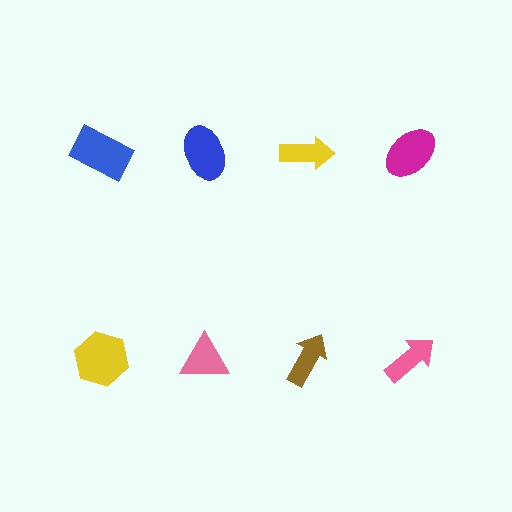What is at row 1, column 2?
A blue ellipse.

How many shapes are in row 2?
4 shapes.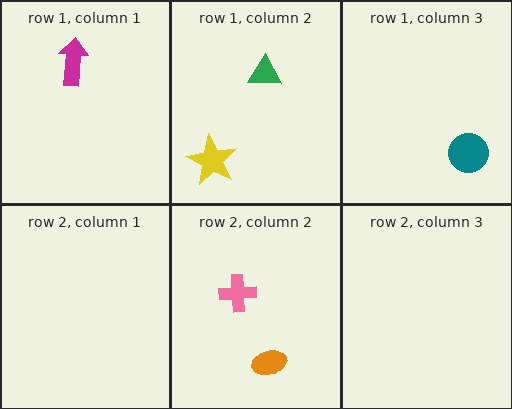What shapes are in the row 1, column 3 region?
The teal circle.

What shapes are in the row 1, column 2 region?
The green triangle, the yellow star.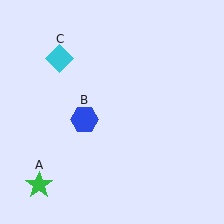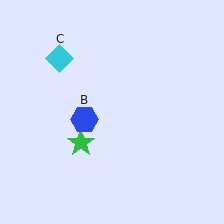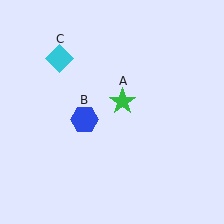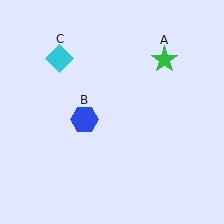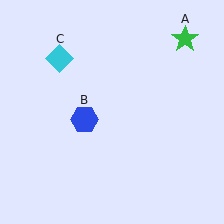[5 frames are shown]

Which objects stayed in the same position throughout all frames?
Blue hexagon (object B) and cyan diamond (object C) remained stationary.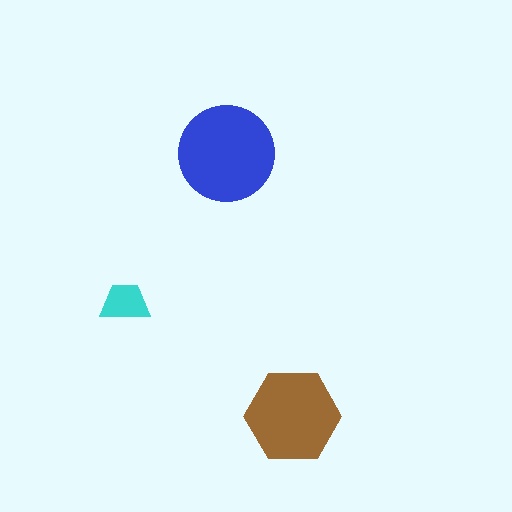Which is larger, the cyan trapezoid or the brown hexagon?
The brown hexagon.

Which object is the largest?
The blue circle.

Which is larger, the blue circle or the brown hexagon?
The blue circle.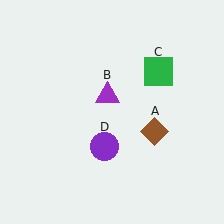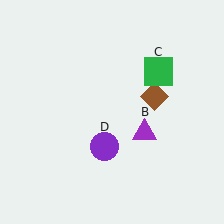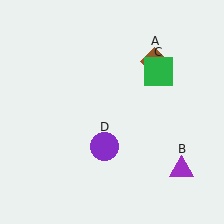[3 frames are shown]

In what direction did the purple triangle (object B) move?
The purple triangle (object B) moved down and to the right.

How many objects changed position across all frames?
2 objects changed position: brown diamond (object A), purple triangle (object B).